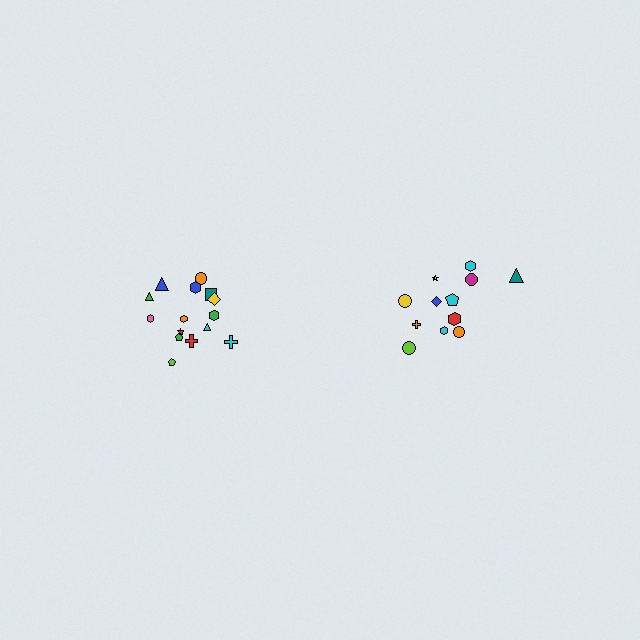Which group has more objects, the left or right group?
The left group.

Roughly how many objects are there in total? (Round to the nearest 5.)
Roughly 25 objects in total.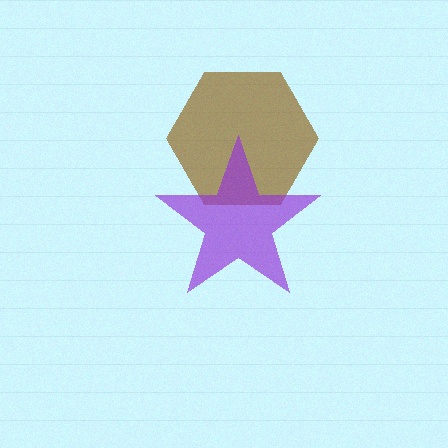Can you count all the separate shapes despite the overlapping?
Yes, there are 2 separate shapes.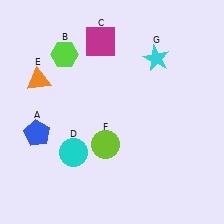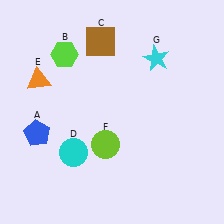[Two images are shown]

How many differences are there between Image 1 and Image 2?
There is 1 difference between the two images.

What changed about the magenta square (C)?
In Image 1, C is magenta. In Image 2, it changed to brown.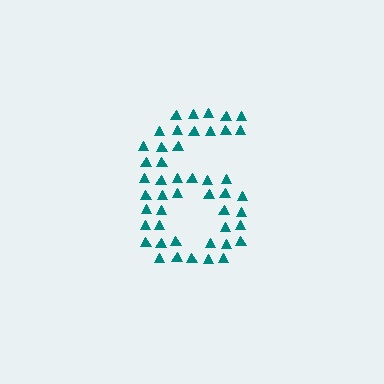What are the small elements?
The small elements are triangles.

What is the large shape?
The large shape is the digit 6.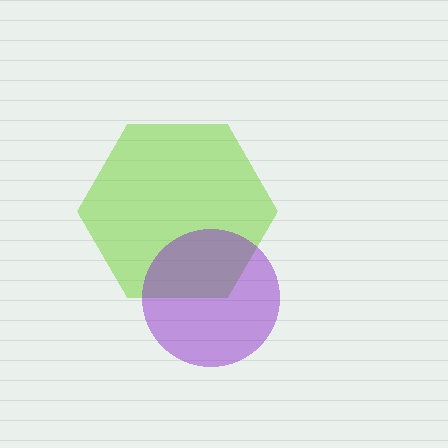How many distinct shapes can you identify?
There are 2 distinct shapes: a lime hexagon, a purple circle.